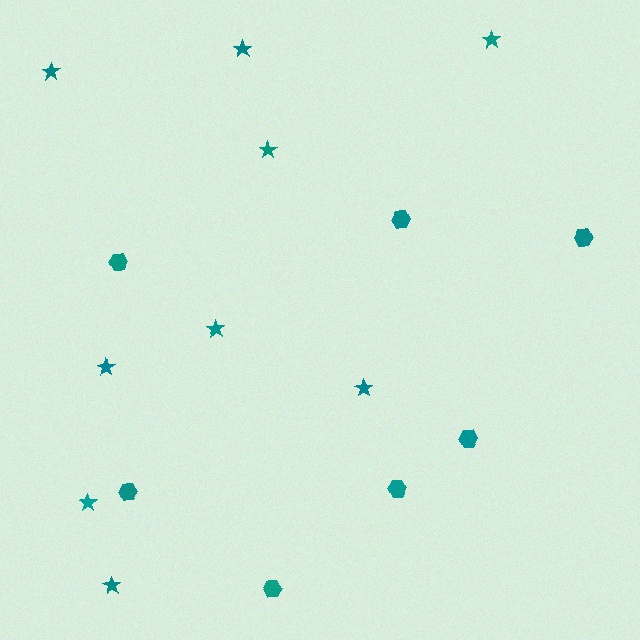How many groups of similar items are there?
There are 2 groups: one group of stars (9) and one group of hexagons (7).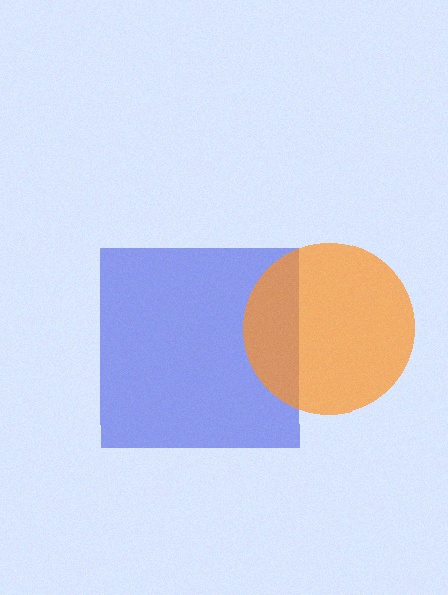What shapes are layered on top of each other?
The layered shapes are: a blue square, an orange circle.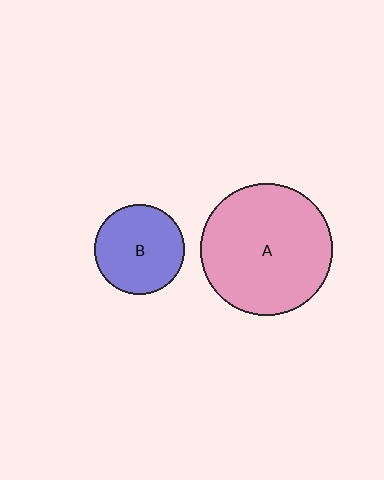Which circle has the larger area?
Circle A (pink).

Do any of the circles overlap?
No, none of the circles overlap.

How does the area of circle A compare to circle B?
Approximately 2.1 times.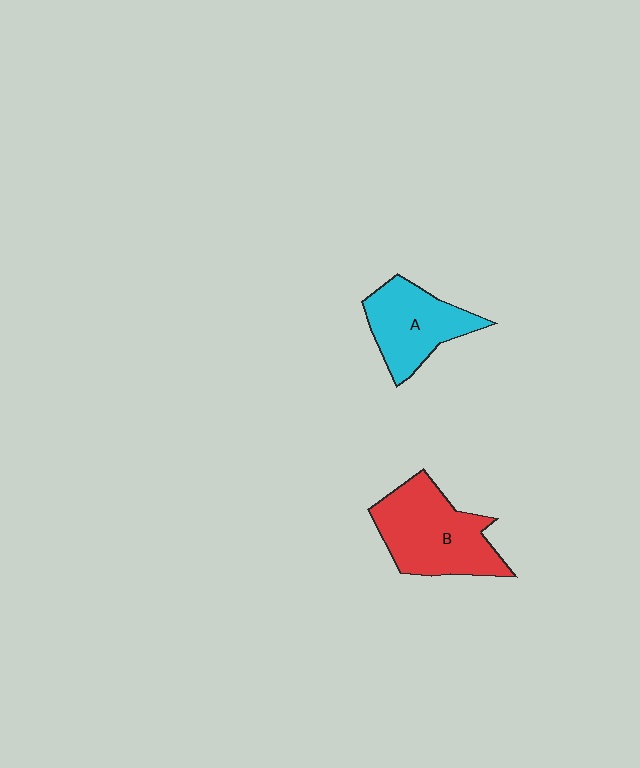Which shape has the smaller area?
Shape A (cyan).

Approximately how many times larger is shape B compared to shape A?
Approximately 1.3 times.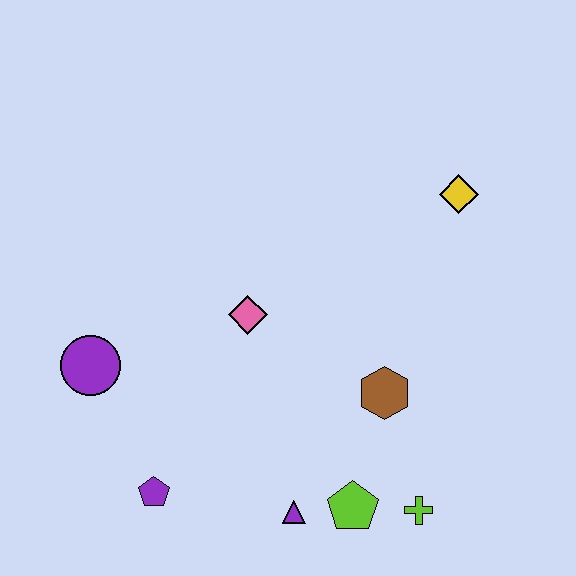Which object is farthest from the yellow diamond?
The purple pentagon is farthest from the yellow diamond.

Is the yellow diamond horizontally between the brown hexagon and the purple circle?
No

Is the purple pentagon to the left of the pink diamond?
Yes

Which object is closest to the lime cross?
The lime pentagon is closest to the lime cross.